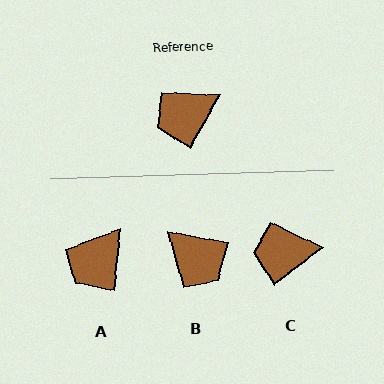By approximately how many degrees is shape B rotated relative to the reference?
Approximately 108 degrees counter-clockwise.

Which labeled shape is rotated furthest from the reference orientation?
B, about 108 degrees away.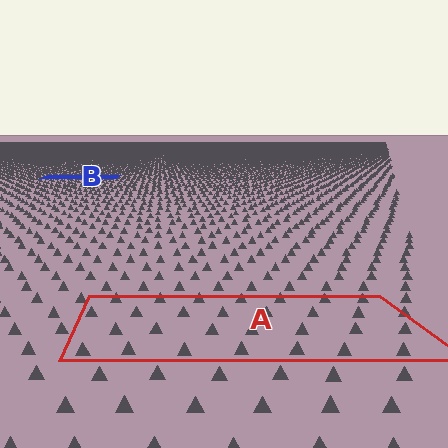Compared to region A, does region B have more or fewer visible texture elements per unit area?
Region B has more texture elements per unit area — they are packed more densely because it is farther away.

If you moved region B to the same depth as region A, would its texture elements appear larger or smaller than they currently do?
They would appear larger. At a closer depth, the same texture elements are projected at a bigger on-screen size.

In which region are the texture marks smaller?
The texture marks are smaller in region B, because it is farther away.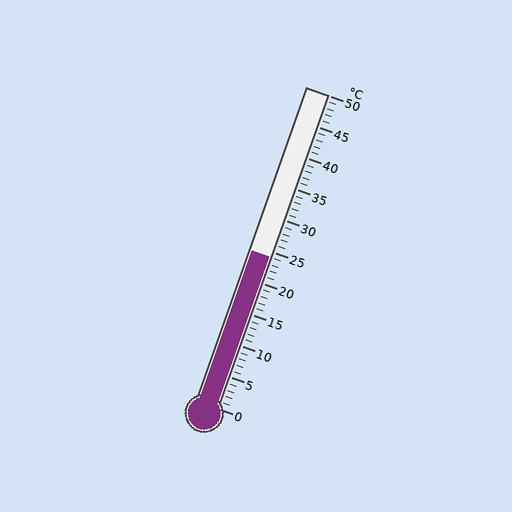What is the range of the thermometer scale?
The thermometer scale ranges from 0°C to 50°C.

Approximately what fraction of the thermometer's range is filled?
The thermometer is filled to approximately 50% of its range.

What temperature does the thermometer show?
The thermometer shows approximately 24°C.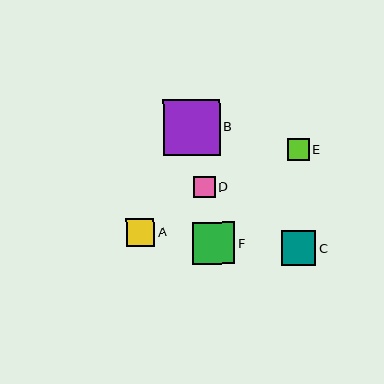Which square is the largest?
Square B is the largest with a size of approximately 57 pixels.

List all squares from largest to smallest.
From largest to smallest: B, F, C, A, E, D.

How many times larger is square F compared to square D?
Square F is approximately 2.0 times the size of square D.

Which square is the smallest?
Square D is the smallest with a size of approximately 21 pixels.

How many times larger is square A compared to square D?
Square A is approximately 1.3 times the size of square D.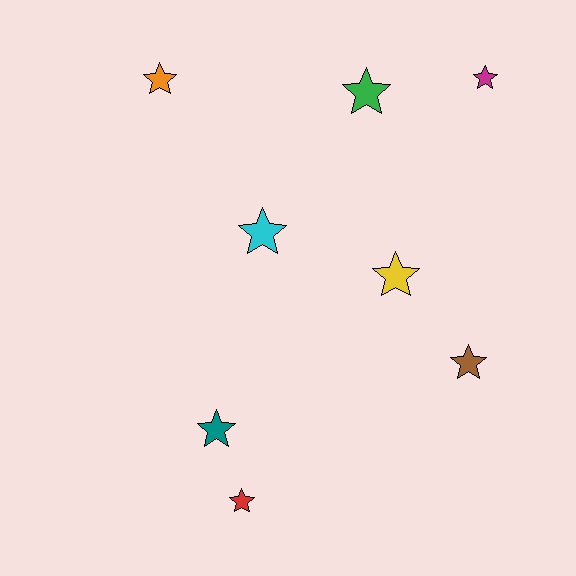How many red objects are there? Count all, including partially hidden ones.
There is 1 red object.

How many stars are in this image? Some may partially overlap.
There are 8 stars.